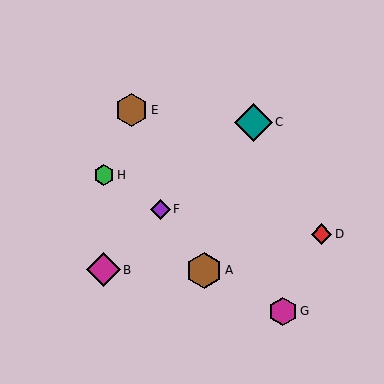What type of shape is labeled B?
Shape B is a magenta diamond.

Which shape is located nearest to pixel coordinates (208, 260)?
The brown hexagon (labeled A) at (204, 270) is nearest to that location.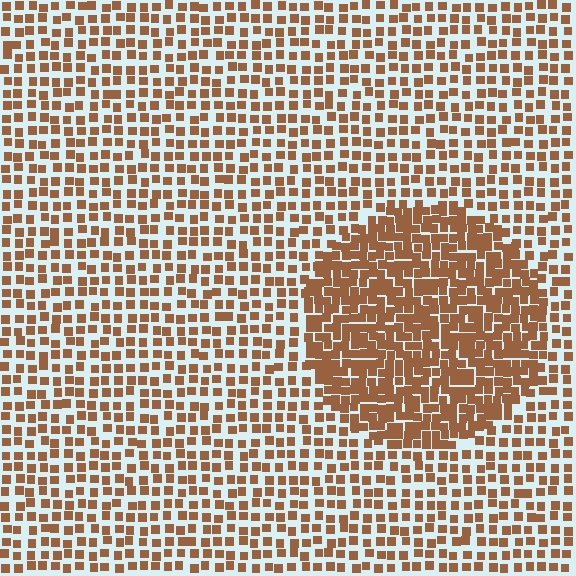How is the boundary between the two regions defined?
The boundary is defined by a change in element density (approximately 1.9x ratio). All elements are the same color, size, and shape.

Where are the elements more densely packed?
The elements are more densely packed inside the circle boundary.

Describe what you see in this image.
The image contains small brown elements arranged at two different densities. A circle-shaped region is visible where the elements are more densely packed than the surrounding area.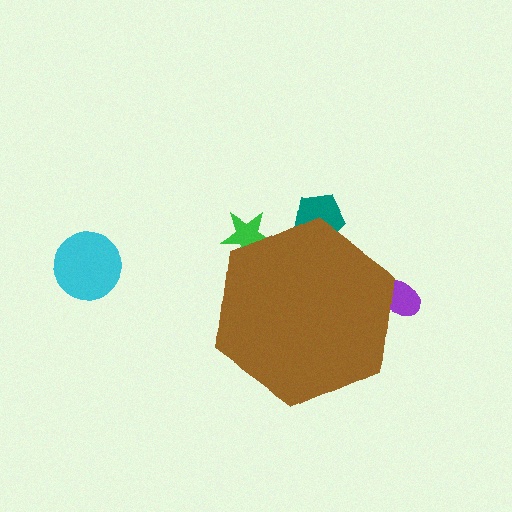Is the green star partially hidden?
Yes, the green star is partially hidden behind the brown hexagon.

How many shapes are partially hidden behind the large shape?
3 shapes are partially hidden.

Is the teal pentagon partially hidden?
Yes, the teal pentagon is partially hidden behind the brown hexagon.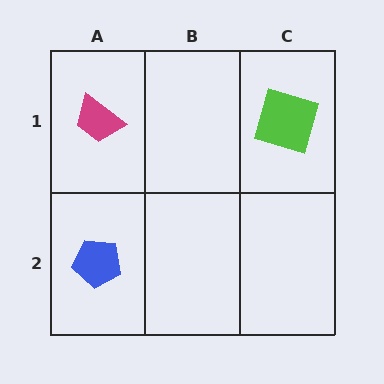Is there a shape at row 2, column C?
No, that cell is empty.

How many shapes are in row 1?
2 shapes.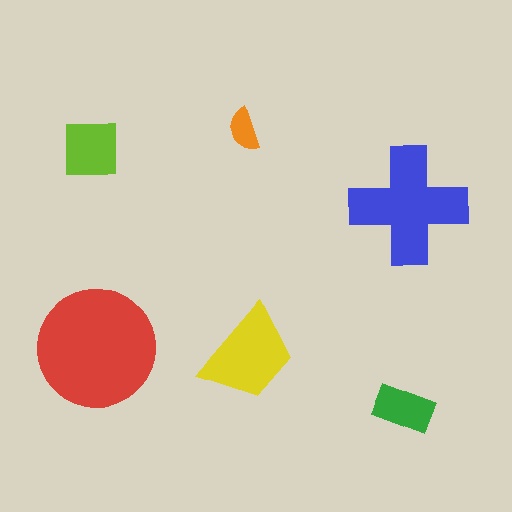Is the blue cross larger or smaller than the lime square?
Larger.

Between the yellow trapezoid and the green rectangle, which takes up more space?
The yellow trapezoid.